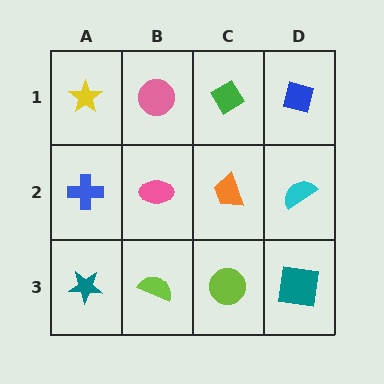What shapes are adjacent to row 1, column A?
A blue cross (row 2, column A), a pink circle (row 1, column B).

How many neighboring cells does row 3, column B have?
3.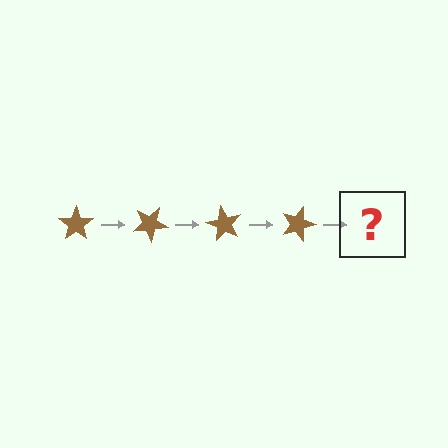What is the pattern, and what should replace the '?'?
The pattern is that the star rotates 30 degrees each step. The '?' should be a brown star rotated 120 degrees.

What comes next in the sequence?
The next element should be a brown star rotated 120 degrees.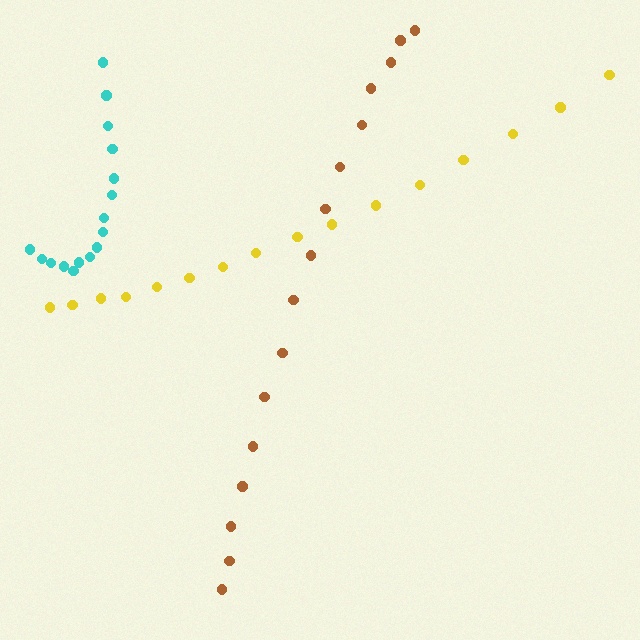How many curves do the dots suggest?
There are 3 distinct paths.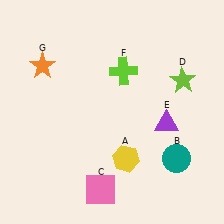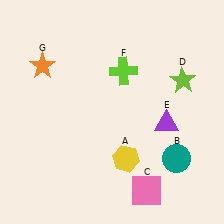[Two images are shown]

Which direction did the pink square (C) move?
The pink square (C) moved right.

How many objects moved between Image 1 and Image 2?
1 object moved between the two images.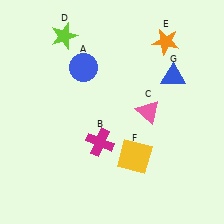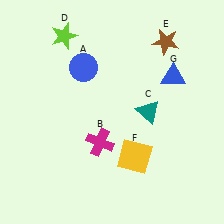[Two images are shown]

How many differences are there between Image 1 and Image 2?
There are 2 differences between the two images.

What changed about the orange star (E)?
In Image 1, E is orange. In Image 2, it changed to brown.